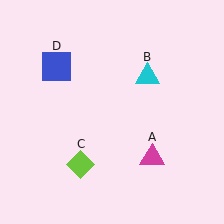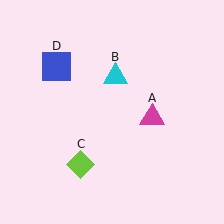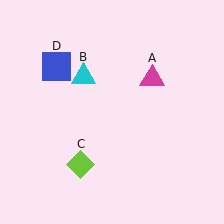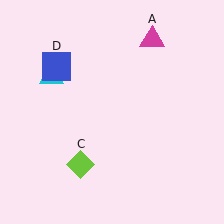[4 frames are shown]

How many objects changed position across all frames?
2 objects changed position: magenta triangle (object A), cyan triangle (object B).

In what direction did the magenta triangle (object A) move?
The magenta triangle (object A) moved up.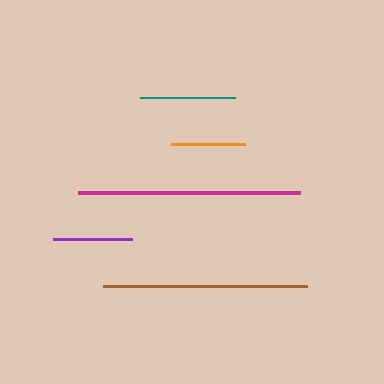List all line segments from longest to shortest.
From longest to shortest: magenta, brown, teal, purple, orange.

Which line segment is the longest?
The magenta line is the longest at approximately 222 pixels.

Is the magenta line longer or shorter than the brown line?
The magenta line is longer than the brown line.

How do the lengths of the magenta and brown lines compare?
The magenta and brown lines are approximately the same length.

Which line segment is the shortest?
The orange line is the shortest at approximately 74 pixels.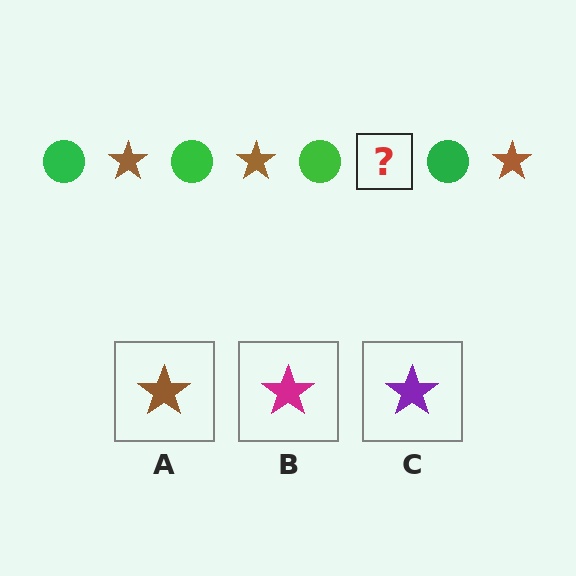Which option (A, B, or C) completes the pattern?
A.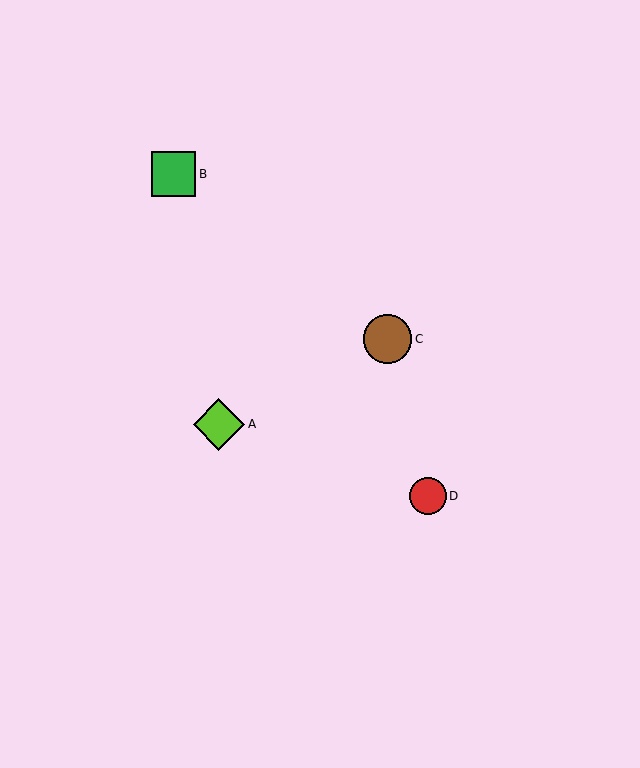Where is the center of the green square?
The center of the green square is at (173, 174).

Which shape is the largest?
The lime diamond (labeled A) is the largest.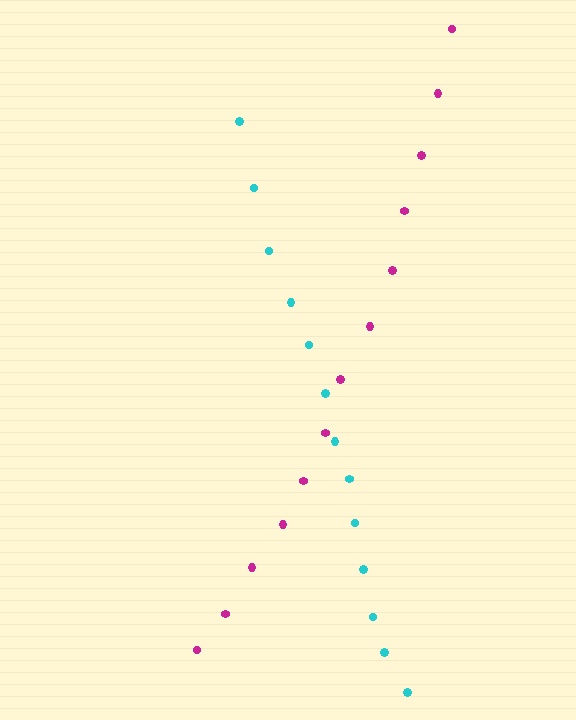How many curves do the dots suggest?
There are 2 distinct paths.